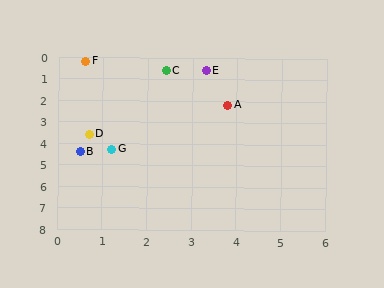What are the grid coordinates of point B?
Point B is at approximately (0.5, 4.4).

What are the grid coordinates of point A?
Point A is at approximately (3.8, 2.2).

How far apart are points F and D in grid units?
Points F and D are about 3.4 grid units apart.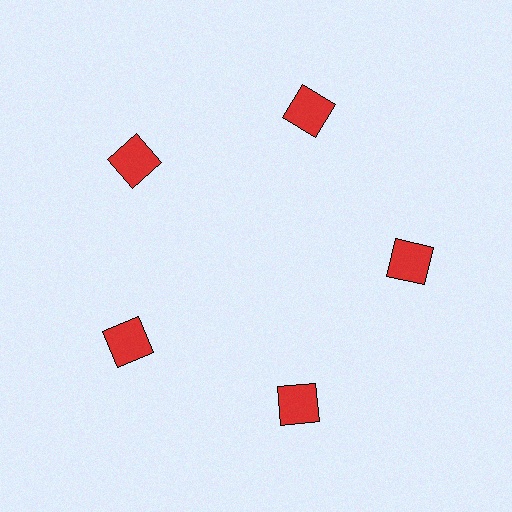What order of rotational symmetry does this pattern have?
This pattern has 5-fold rotational symmetry.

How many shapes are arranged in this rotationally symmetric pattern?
There are 5 shapes, arranged in 5 groups of 1.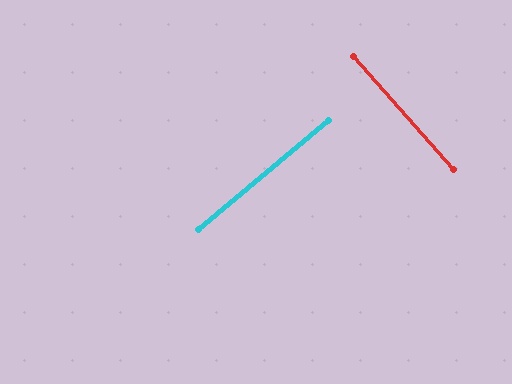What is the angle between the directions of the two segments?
Approximately 88 degrees.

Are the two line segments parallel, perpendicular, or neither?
Perpendicular — they meet at approximately 88°.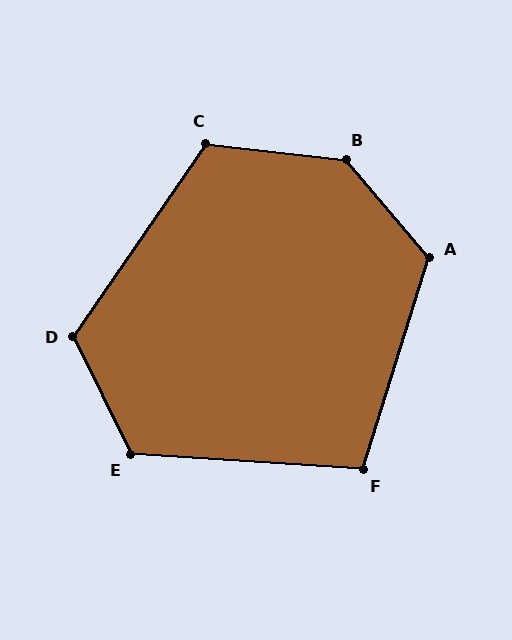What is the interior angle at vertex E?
Approximately 120 degrees (obtuse).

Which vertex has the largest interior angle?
B, at approximately 137 degrees.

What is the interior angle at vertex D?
Approximately 119 degrees (obtuse).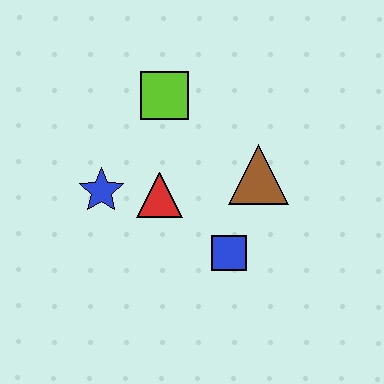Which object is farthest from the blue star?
The brown triangle is farthest from the blue star.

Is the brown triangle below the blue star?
No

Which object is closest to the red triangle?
The blue star is closest to the red triangle.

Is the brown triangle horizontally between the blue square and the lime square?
No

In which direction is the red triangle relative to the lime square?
The red triangle is below the lime square.